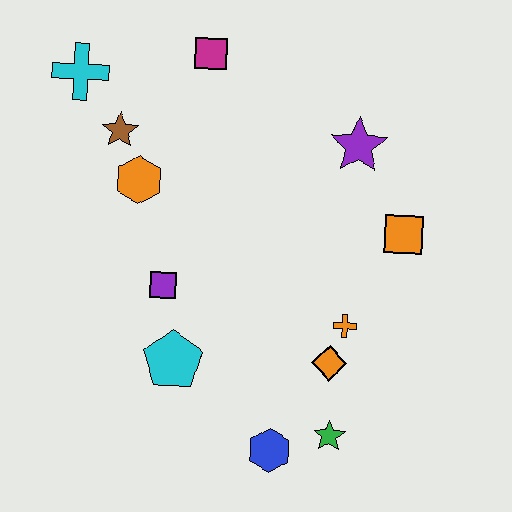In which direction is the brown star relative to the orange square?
The brown star is to the left of the orange square.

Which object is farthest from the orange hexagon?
The green star is farthest from the orange hexagon.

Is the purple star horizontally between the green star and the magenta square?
No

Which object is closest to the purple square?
The cyan pentagon is closest to the purple square.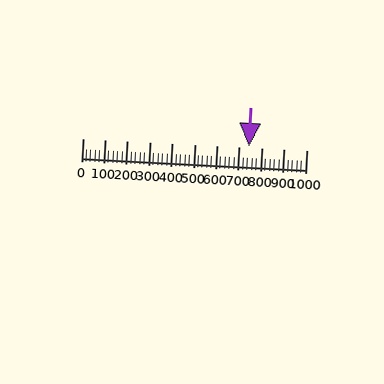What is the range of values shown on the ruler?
The ruler shows values from 0 to 1000.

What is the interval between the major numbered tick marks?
The major tick marks are spaced 100 units apart.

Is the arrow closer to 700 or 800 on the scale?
The arrow is closer to 700.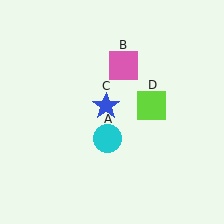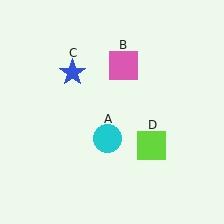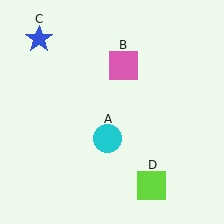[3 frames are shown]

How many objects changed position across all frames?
2 objects changed position: blue star (object C), lime square (object D).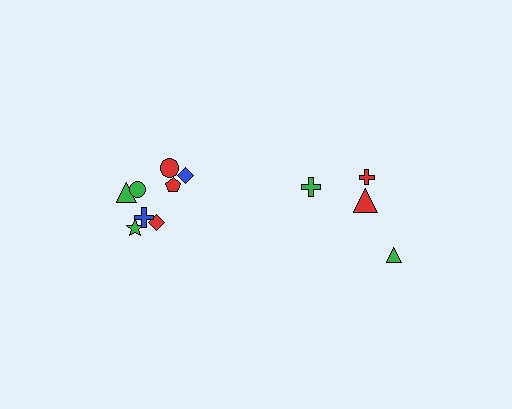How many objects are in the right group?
There are 4 objects.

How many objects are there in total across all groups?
There are 12 objects.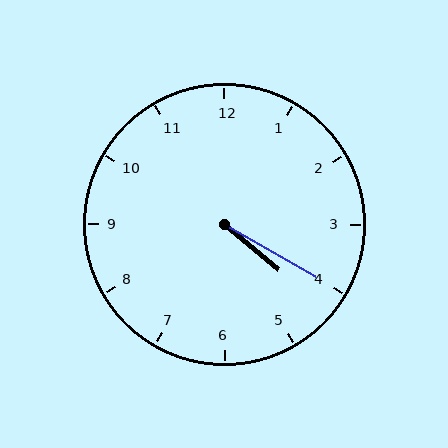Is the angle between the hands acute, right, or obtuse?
It is acute.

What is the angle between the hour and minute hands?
Approximately 10 degrees.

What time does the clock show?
4:20.